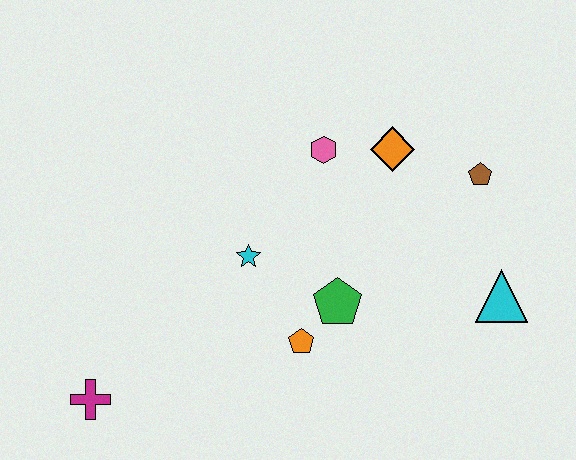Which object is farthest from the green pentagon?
The magenta cross is farthest from the green pentagon.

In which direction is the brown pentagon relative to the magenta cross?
The brown pentagon is to the right of the magenta cross.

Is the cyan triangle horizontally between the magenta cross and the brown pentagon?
No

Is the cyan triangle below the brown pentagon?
Yes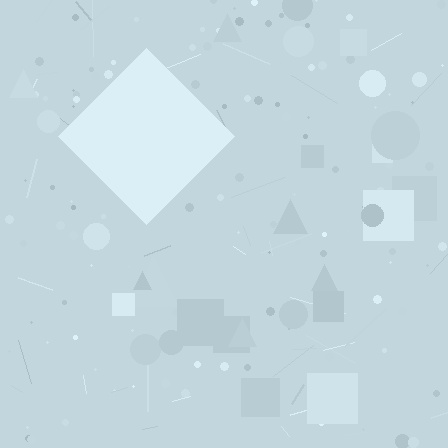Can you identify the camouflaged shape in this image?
The camouflaged shape is a diamond.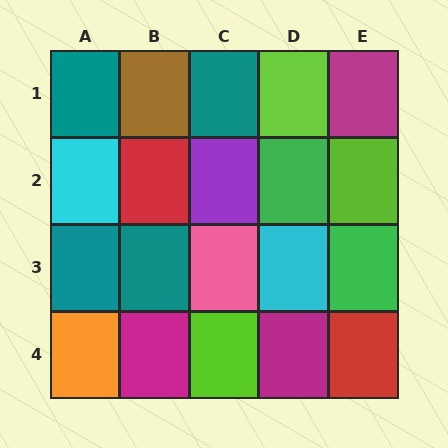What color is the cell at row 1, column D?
Lime.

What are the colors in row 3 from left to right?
Teal, teal, pink, cyan, green.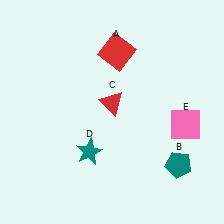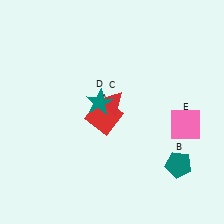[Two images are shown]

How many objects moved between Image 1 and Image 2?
2 objects moved between the two images.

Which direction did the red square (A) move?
The red square (A) moved down.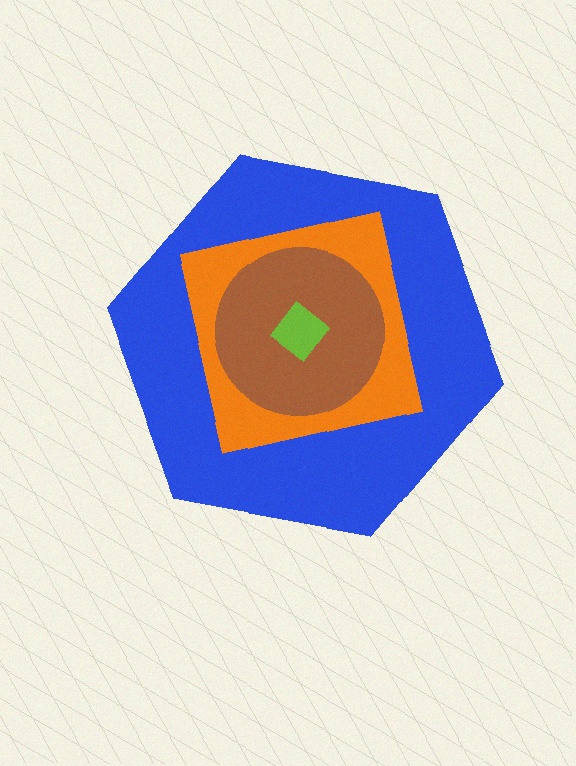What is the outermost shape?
The blue hexagon.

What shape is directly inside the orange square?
The brown circle.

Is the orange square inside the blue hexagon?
Yes.